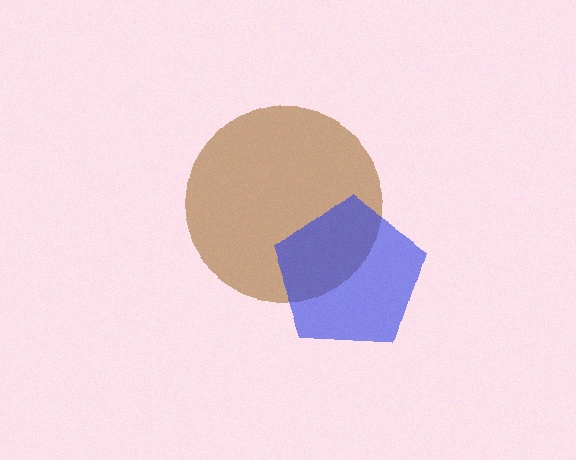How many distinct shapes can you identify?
There are 2 distinct shapes: a brown circle, a blue pentagon.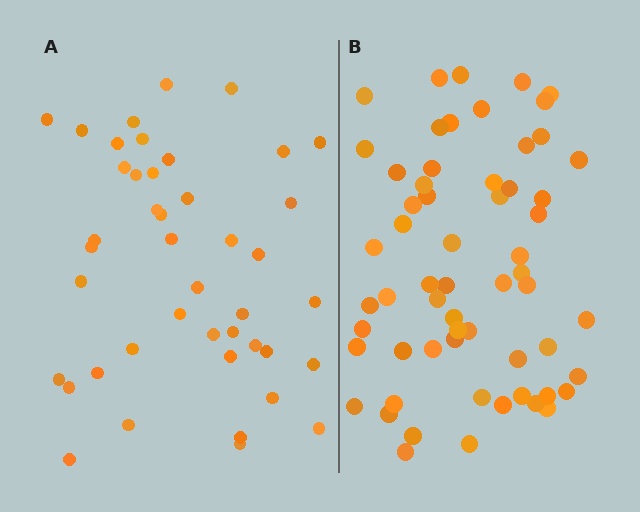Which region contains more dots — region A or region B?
Region B (the right region) has more dots.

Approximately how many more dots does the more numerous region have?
Region B has approximately 15 more dots than region A.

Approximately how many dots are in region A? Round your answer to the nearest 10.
About 40 dots. (The exact count is 43, which rounds to 40.)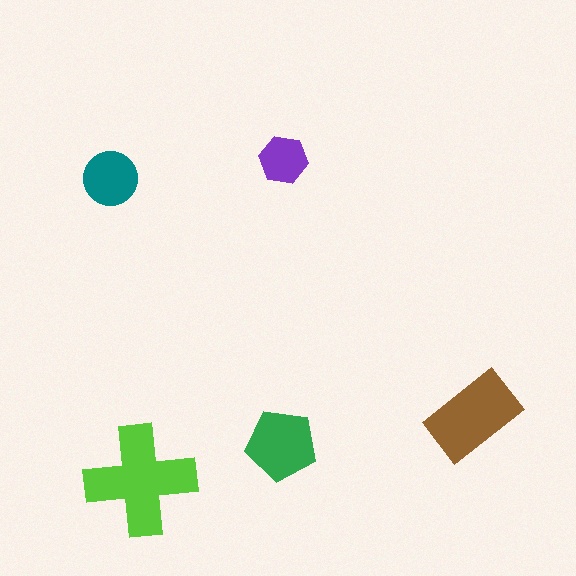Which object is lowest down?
The lime cross is bottommost.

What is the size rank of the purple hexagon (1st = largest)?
5th.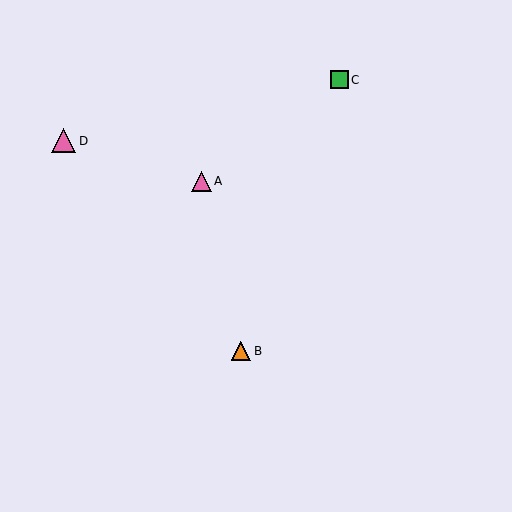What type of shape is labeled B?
Shape B is an orange triangle.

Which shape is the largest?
The pink triangle (labeled D) is the largest.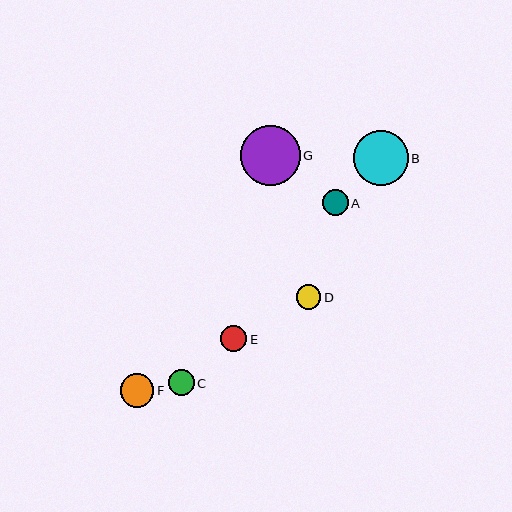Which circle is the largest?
Circle G is the largest with a size of approximately 60 pixels.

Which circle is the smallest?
Circle D is the smallest with a size of approximately 25 pixels.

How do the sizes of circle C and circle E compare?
Circle C and circle E are approximately the same size.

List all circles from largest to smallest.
From largest to smallest: G, B, F, C, A, E, D.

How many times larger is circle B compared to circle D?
Circle B is approximately 2.2 times the size of circle D.